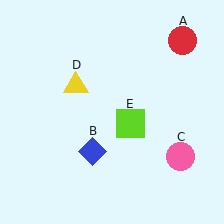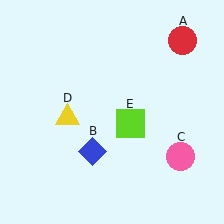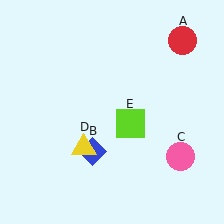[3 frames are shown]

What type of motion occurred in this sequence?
The yellow triangle (object D) rotated counterclockwise around the center of the scene.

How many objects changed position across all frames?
1 object changed position: yellow triangle (object D).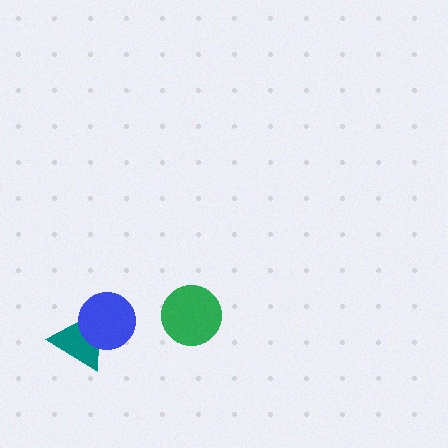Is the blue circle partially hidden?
No, no other shape covers it.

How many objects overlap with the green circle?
0 objects overlap with the green circle.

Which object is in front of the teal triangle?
The blue circle is in front of the teal triangle.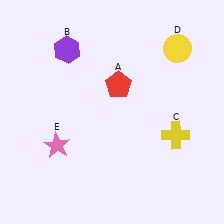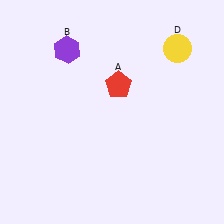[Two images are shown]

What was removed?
The yellow cross (C), the pink star (E) were removed in Image 2.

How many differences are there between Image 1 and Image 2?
There are 2 differences between the two images.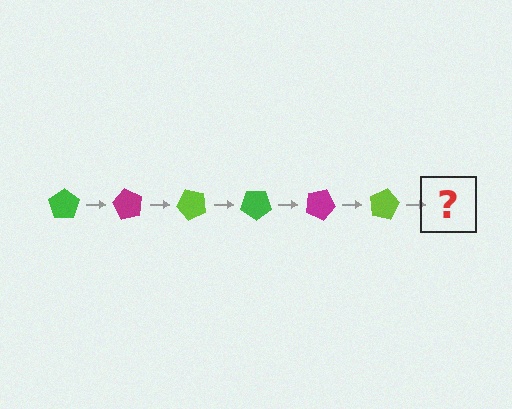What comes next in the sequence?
The next element should be a green pentagon, rotated 360 degrees from the start.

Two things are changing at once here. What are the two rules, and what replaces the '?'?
The two rules are that it rotates 60 degrees each step and the color cycles through green, magenta, and lime. The '?' should be a green pentagon, rotated 360 degrees from the start.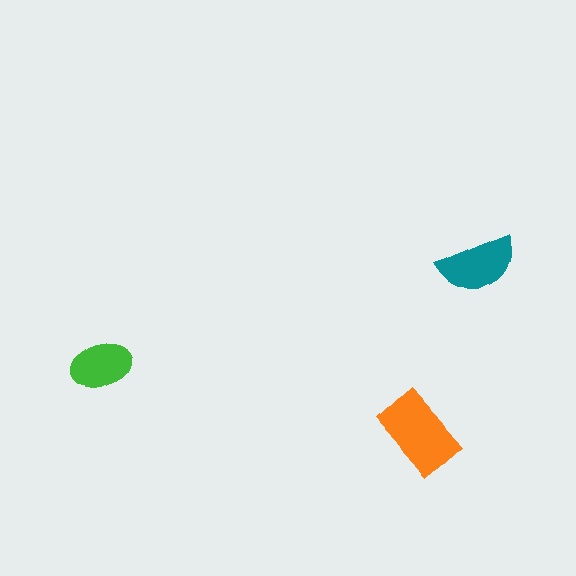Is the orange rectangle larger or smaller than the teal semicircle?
Larger.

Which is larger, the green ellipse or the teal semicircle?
The teal semicircle.